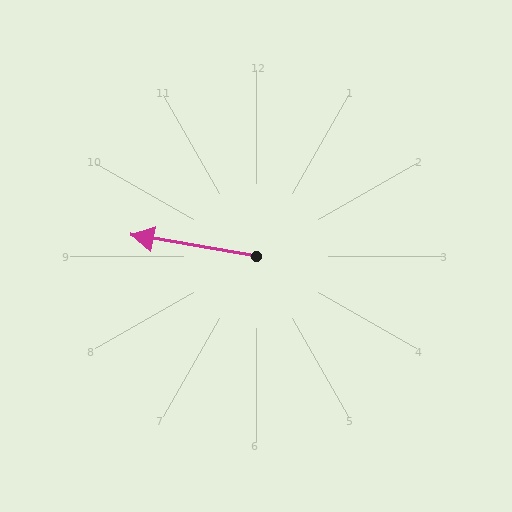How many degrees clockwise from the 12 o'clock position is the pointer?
Approximately 280 degrees.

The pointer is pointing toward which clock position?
Roughly 9 o'clock.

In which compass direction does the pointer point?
West.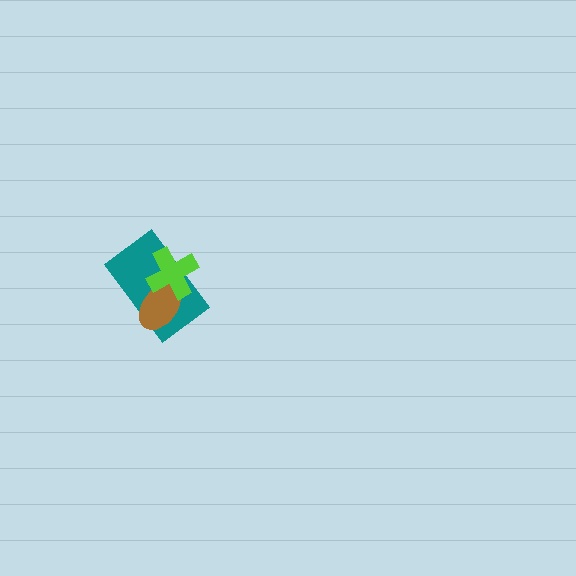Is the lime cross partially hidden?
No, no other shape covers it.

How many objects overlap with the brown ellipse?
2 objects overlap with the brown ellipse.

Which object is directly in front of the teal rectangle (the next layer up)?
The brown ellipse is directly in front of the teal rectangle.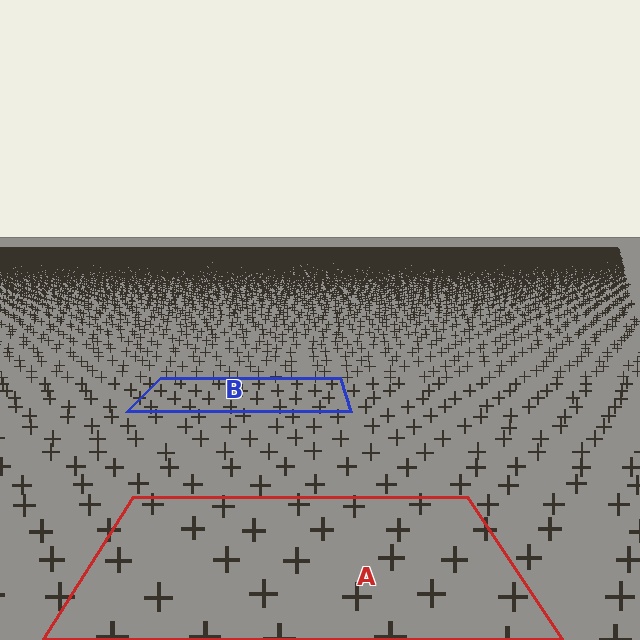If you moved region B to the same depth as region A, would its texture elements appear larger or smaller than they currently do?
They would appear larger. At a closer depth, the same texture elements are projected at a bigger on-screen size.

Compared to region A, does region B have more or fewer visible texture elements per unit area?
Region B has more texture elements per unit area — they are packed more densely because it is farther away.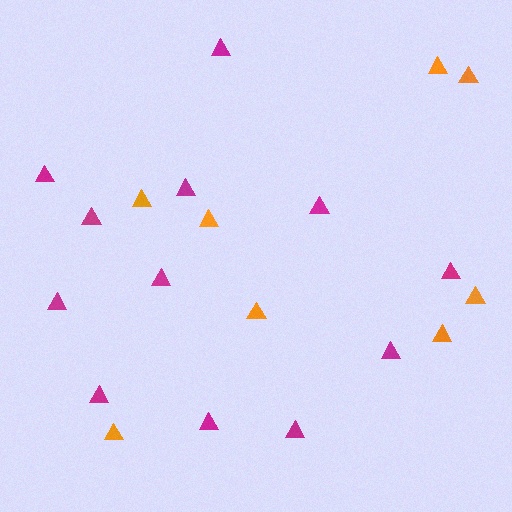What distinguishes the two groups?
There are 2 groups: one group of orange triangles (8) and one group of magenta triangles (12).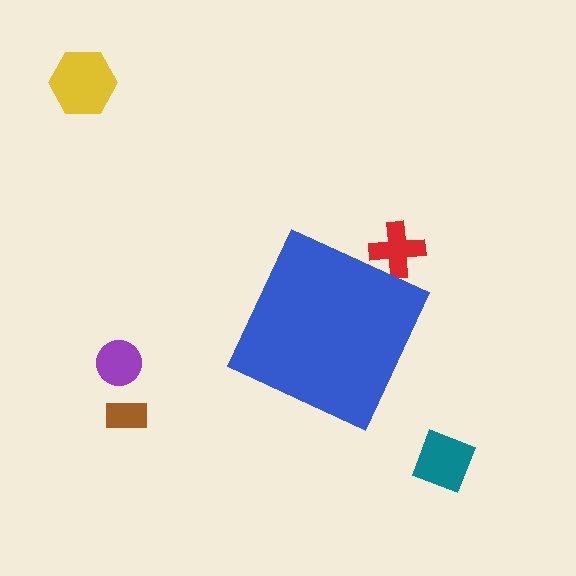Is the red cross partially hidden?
Yes, the red cross is partially hidden behind the blue diamond.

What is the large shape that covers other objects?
A blue diamond.